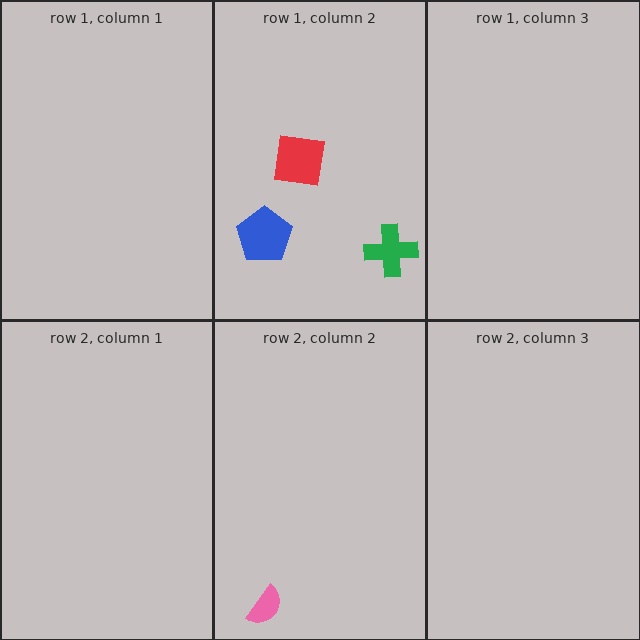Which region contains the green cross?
The row 1, column 2 region.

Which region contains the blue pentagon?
The row 1, column 2 region.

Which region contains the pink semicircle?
The row 2, column 2 region.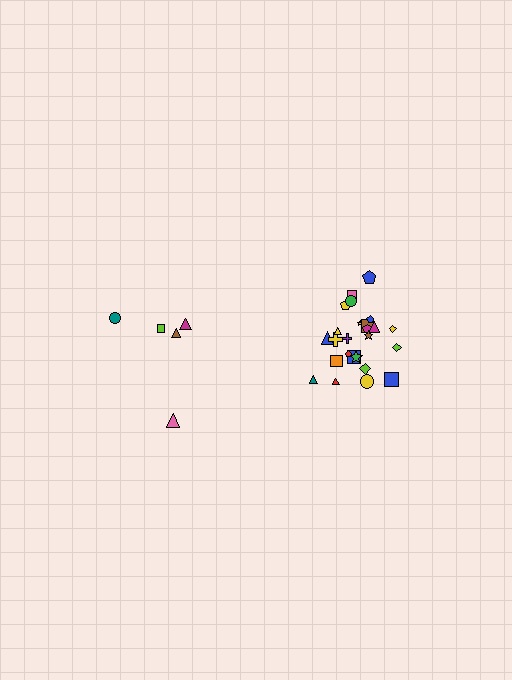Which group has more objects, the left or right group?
The right group.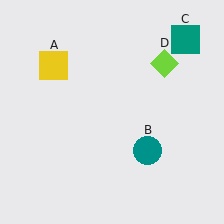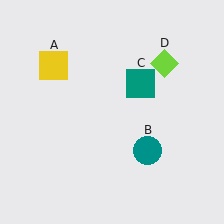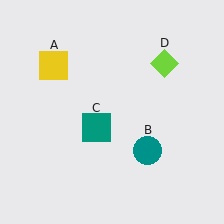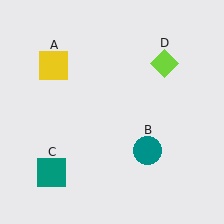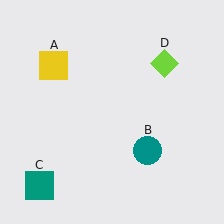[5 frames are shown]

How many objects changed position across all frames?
1 object changed position: teal square (object C).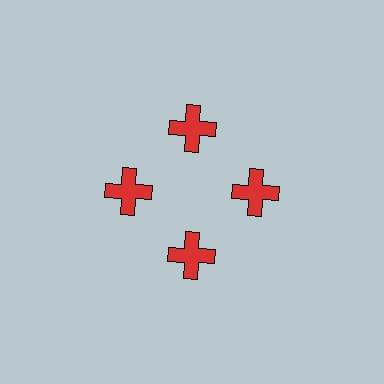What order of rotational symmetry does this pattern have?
This pattern has 4-fold rotational symmetry.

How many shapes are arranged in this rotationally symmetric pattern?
There are 4 shapes, arranged in 4 groups of 1.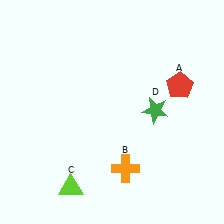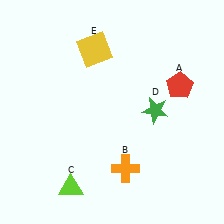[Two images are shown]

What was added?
A yellow square (E) was added in Image 2.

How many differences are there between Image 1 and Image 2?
There is 1 difference between the two images.